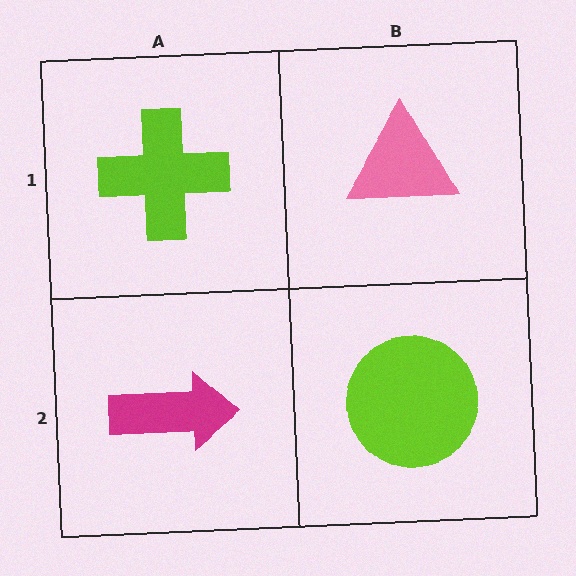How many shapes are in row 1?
2 shapes.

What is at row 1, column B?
A pink triangle.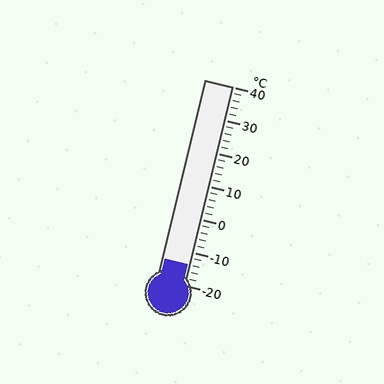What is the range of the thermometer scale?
The thermometer scale ranges from -20°C to 40°C.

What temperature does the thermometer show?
The thermometer shows approximately -14°C.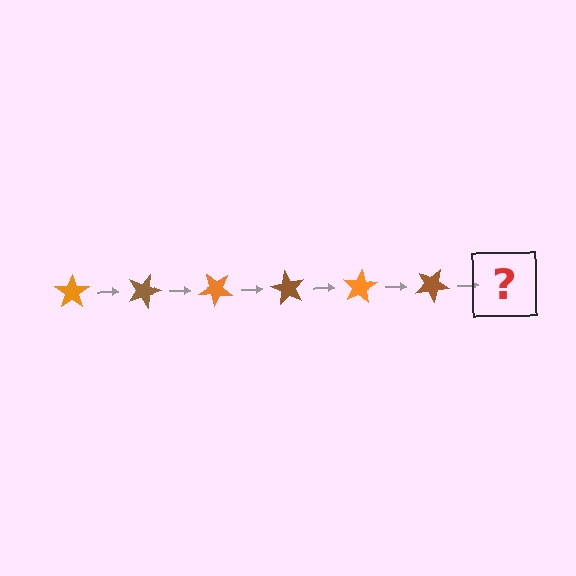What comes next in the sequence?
The next element should be an orange star, rotated 120 degrees from the start.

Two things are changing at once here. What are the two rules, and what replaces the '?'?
The two rules are that it rotates 20 degrees each step and the color cycles through orange and brown. The '?' should be an orange star, rotated 120 degrees from the start.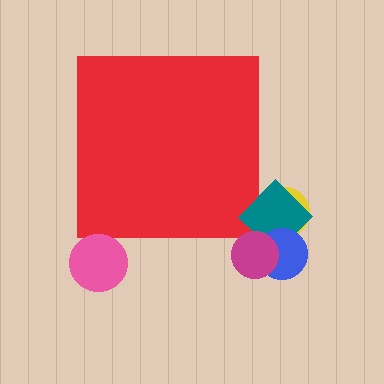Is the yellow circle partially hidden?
No, the yellow circle is fully visible.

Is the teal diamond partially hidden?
No, the teal diamond is fully visible.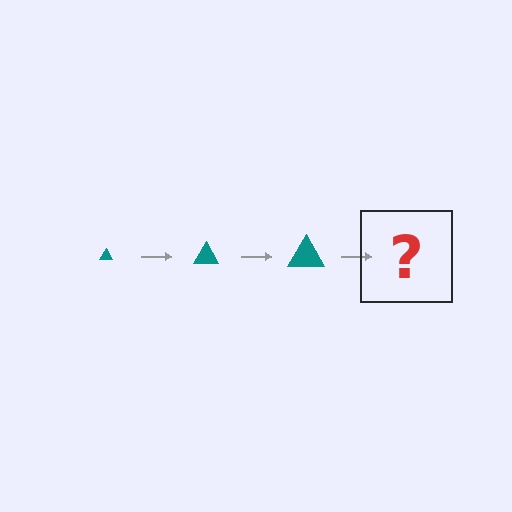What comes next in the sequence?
The next element should be a teal triangle, larger than the previous one.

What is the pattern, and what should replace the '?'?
The pattern is that the triangle gets progressively larger each step. The '?' should be a teal triangle, larger than the previous one.